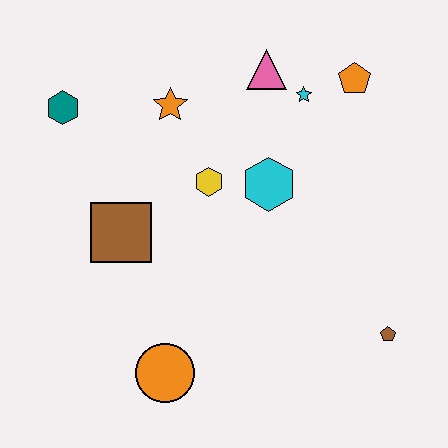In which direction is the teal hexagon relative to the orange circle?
The teal hexagon is above the orange circle.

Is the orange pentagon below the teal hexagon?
No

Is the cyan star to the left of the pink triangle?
No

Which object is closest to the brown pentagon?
The cyan hexagon is closest to the brown pentagon.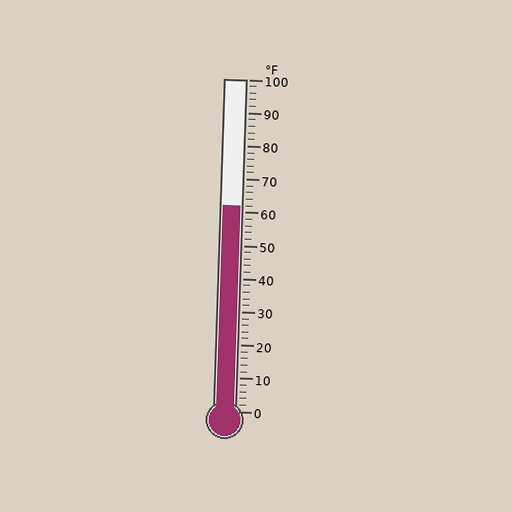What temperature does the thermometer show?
The thermometer shows approximately 62°F.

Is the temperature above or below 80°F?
The temperature is below 80°F.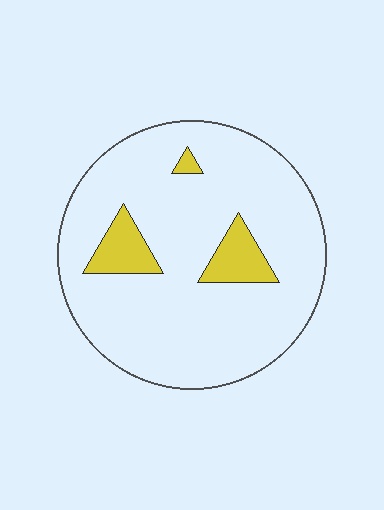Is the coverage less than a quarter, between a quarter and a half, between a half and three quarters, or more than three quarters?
Less than a quarter.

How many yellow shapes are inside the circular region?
3.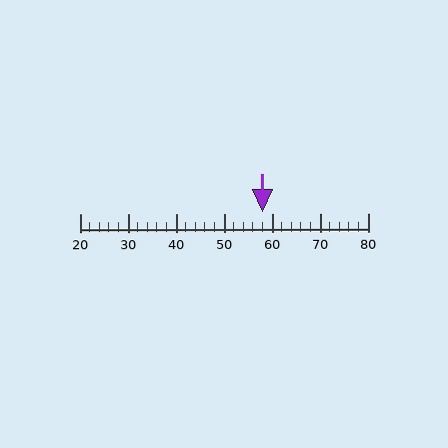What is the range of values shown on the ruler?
The ruler shows values from 20 to 80.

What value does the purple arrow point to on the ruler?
The purple arrow points to approximately 58.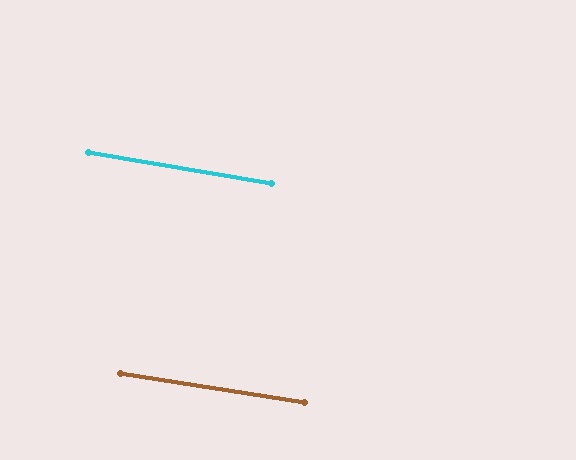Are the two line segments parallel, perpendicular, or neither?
Parallel — their directions differ by only 0.5°.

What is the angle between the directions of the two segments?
Approximately 0 degrees.